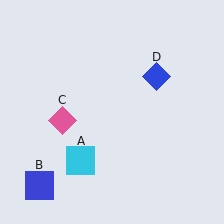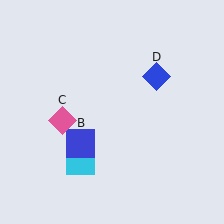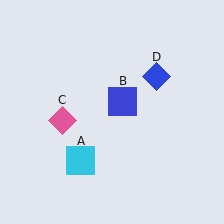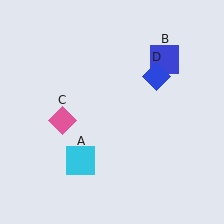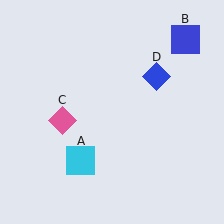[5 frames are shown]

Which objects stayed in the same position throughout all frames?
Cyan square (object A) and pink diamond (object C) and blue diamond (object D) remained stationary.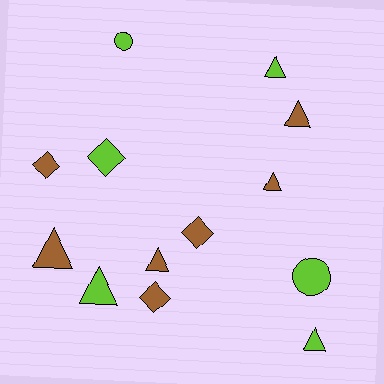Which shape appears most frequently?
Triangle, with 7 objects.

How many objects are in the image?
There are 13 objects.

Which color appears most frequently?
Brown, with 7 objects.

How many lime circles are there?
There are 2 lime circles.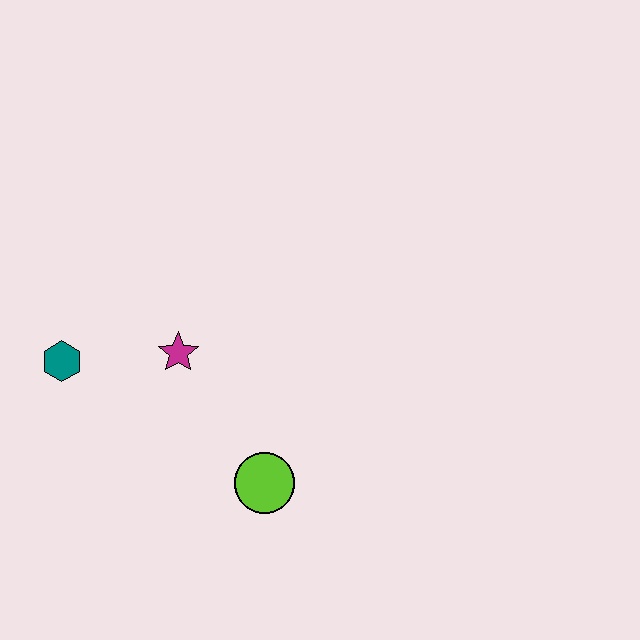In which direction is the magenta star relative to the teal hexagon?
The magenta star is to the right of the teal hexagon.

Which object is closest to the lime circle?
The magenta star is closest to the lime circle.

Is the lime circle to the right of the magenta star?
Yes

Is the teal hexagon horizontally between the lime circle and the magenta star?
No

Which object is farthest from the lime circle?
The teal hexagon is farthest from the lime circle.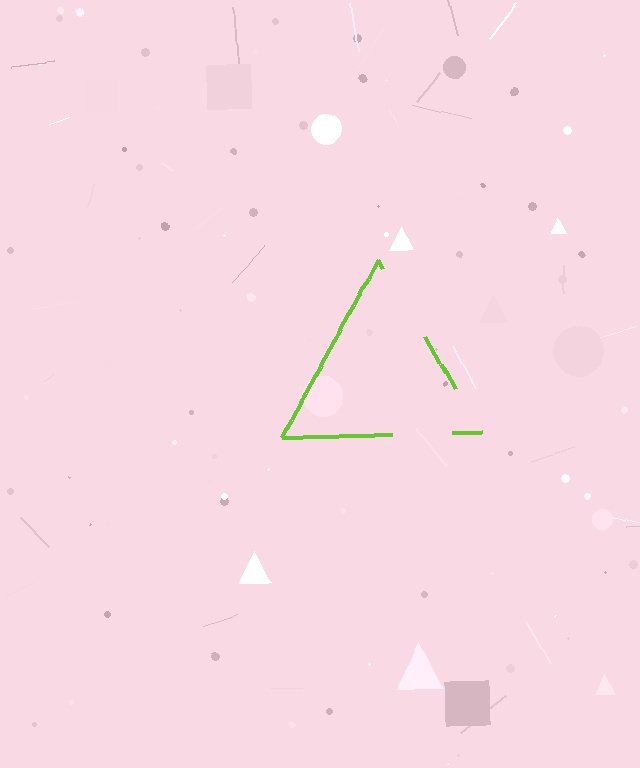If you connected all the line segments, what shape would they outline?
They would outline a triangle.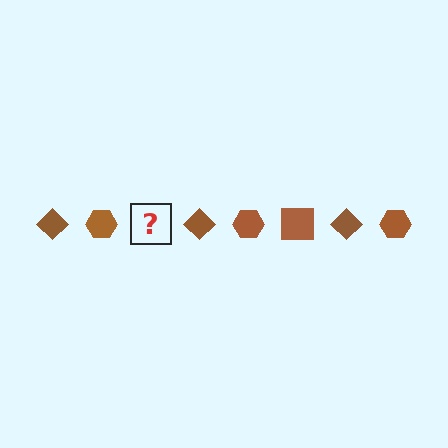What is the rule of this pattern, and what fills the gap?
The rule is that the pattern cycles through diamond, hexagon, square shapes in brown. The gap should be filled with a brown square.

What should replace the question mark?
The question mark should be replaced with a brown square.